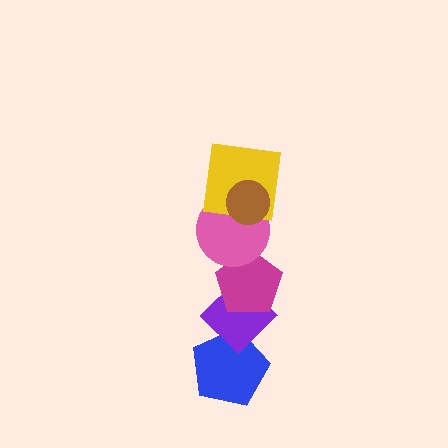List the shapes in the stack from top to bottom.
From top to bottom: the brown circle, the yellow square, the pink circle, the magenta pentagon, the purple diamond, the blue pentagon.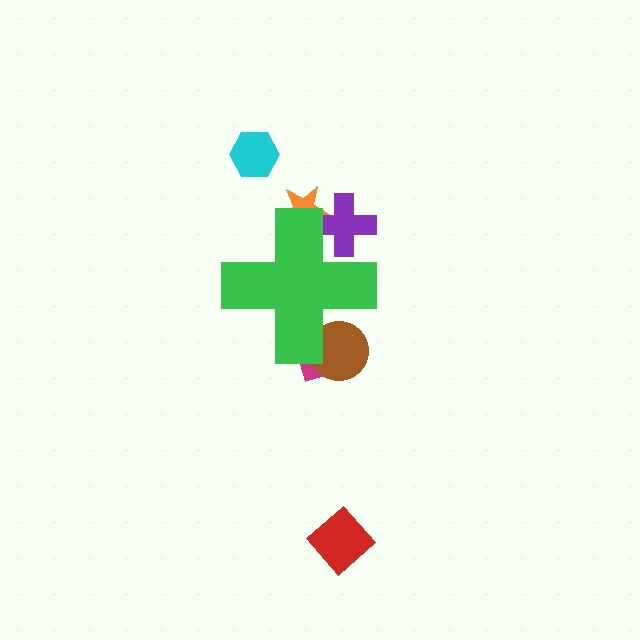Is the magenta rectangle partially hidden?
Yes, the magenta rectangle is partially hidden behind the green cross.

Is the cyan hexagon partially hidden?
No, the cyan hexagon is fully visible.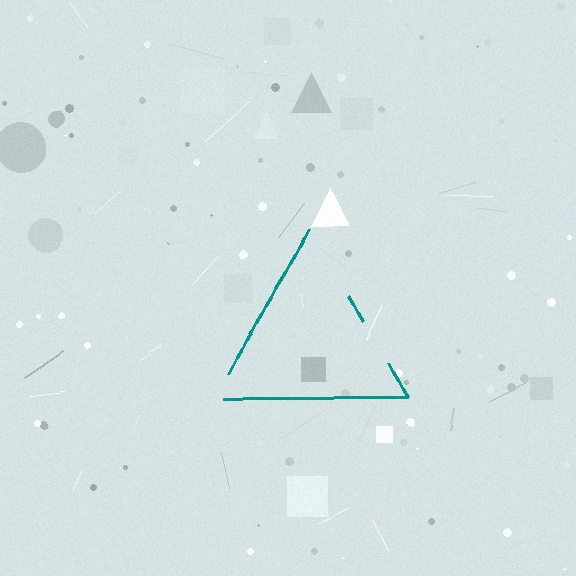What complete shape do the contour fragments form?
The contour fragments form a triangle.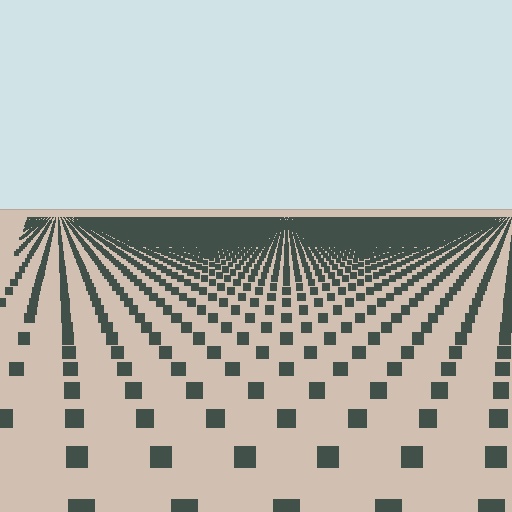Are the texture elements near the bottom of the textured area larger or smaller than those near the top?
Larger. Near the bottom, elements are closer to the viewer and appear at a bigger on-screen size.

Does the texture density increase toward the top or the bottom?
Density increases toward the top.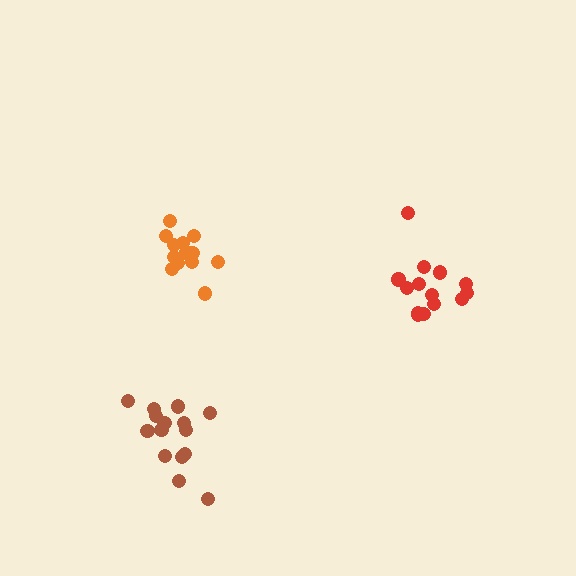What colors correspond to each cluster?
The clusters are colored: brown, red, orange.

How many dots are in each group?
Group 1: 15 dots, Group 2: 14 dots, Group 3: 14 dots (43 total).